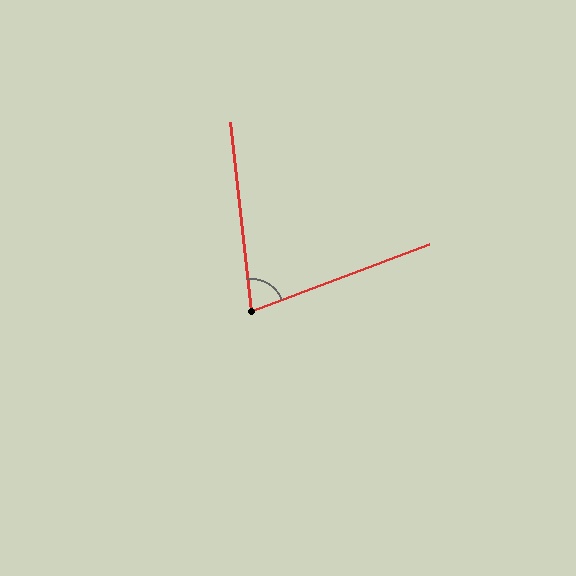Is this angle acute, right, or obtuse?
It is acute.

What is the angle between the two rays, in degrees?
Approximately 76 degrees.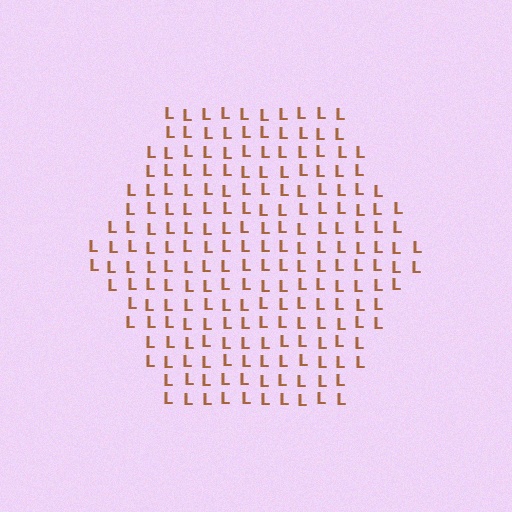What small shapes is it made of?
It is made of small letter L's.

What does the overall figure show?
The overall figure shows a hexagon.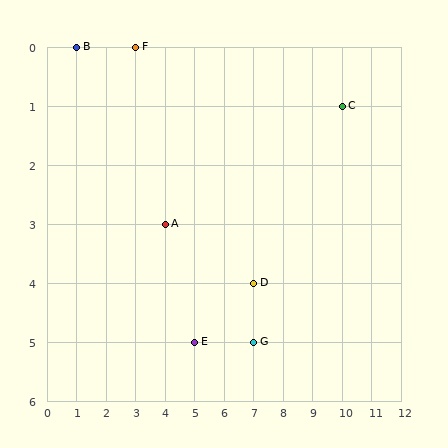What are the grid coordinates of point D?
Point D is at grid coordinates (7, 4).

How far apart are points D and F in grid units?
Points D and F are 4 columns and 4 rows apart (about 5.7 grid units diagonally).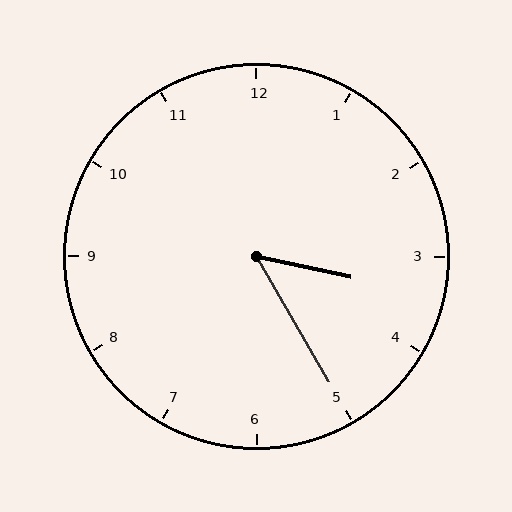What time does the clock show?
3:25.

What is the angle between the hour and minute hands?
Approximately 48 degrees.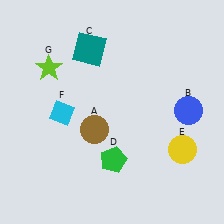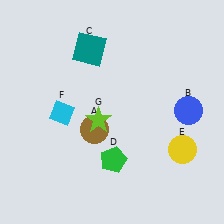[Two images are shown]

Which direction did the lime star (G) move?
The lime star (G) moved down.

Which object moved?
The lime star (G) moved down.